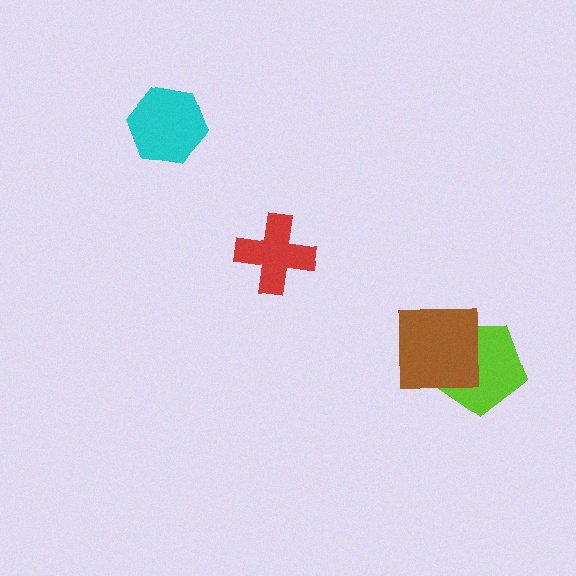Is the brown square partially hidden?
No, no other shape covers it.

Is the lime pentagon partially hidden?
Yes, it is partially covered by another shape.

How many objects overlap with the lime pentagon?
1 object overlaps with the lime pentagon.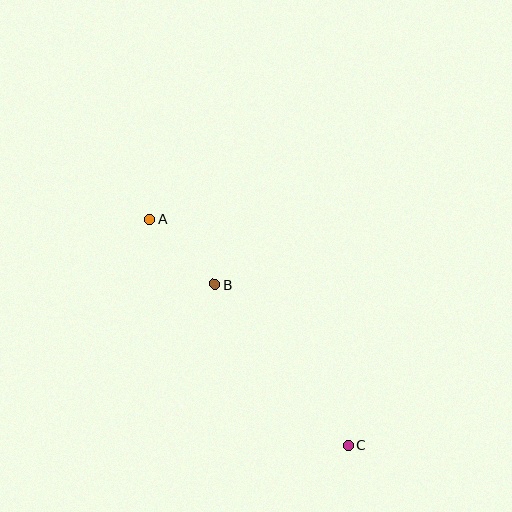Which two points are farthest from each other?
Points A and C are farthest from each other.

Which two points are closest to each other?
Points A and B are closest to each other.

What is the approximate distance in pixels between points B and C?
The distance between B and C is approximately 209 pixels.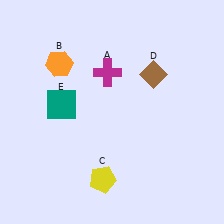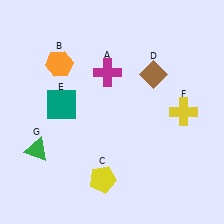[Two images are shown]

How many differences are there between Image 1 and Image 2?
There are 2 differences between the two images.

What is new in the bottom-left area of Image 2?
A green triangle (G) was added in the bottom-left area of Image 2.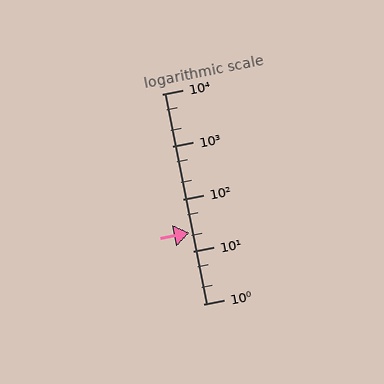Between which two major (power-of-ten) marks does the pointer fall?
The pointer is between 10 and 100.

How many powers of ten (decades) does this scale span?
The scale spans 4 decades, from 1 to 10000.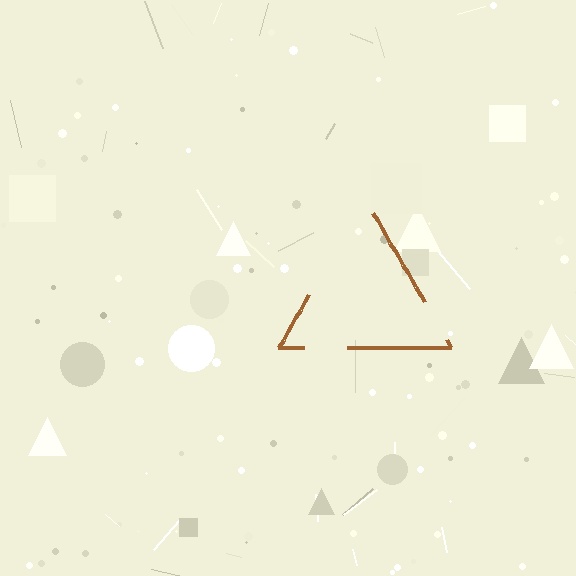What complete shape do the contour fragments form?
The contour fragments form a triangle.